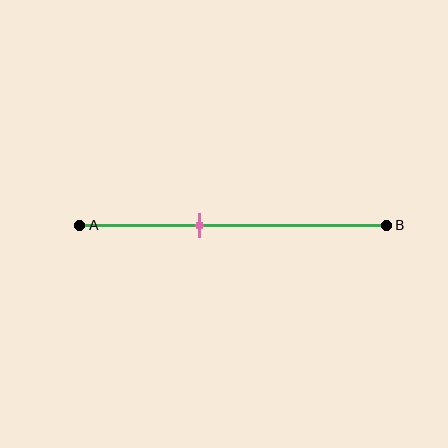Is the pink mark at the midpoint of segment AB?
No, the mark is at about 40% from A, not at the 50% midpoint.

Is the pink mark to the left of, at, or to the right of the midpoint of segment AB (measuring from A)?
The pink mark is to the left of the midpoint of segment AB.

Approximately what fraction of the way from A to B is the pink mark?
The pink mark is approximately 40% of the way from A to B.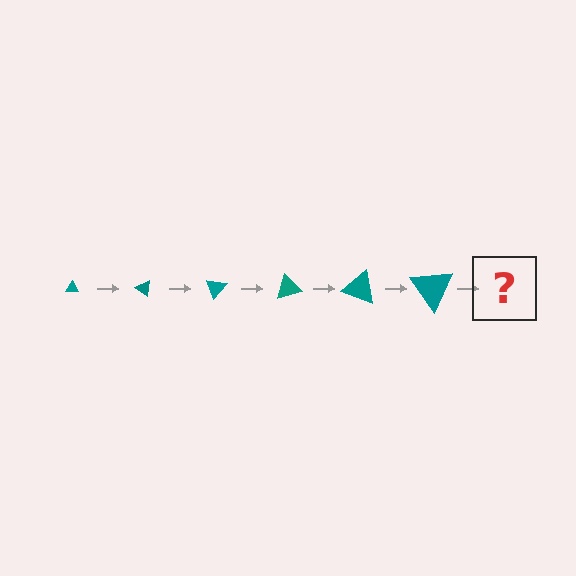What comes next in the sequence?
The next element should be a triangle, larger than the previous one and rotated 210 degrees from the start.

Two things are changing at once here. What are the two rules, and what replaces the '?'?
The two rules are that the triangle grows larger each step and it rotates 35 degrees each step. The '?' should be a triangle, larger than the previous one and rotated 210 degrees from the start.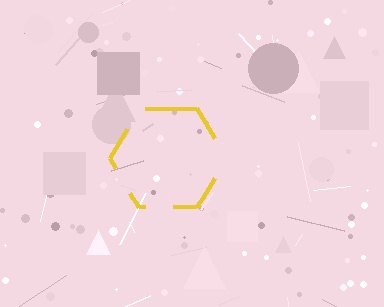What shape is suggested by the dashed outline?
The dashed outline suggests a hexagon.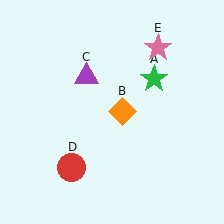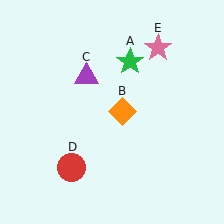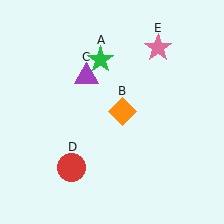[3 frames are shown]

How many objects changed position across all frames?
1 object changed position: green star (object A).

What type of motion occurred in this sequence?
The green star (object A) rotated counterclockwise around the center of the scene.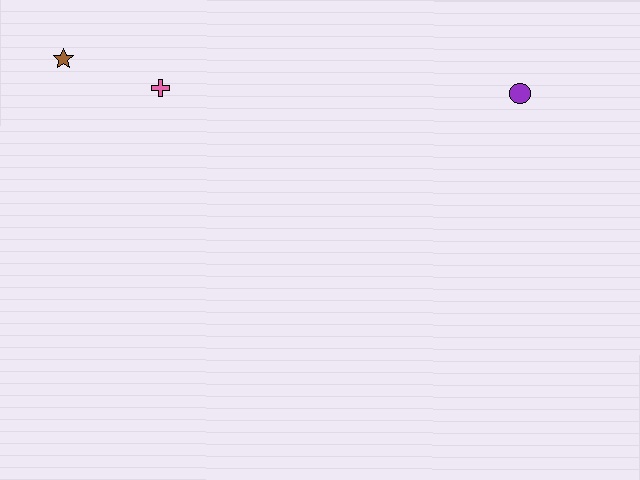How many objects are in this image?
There are 3 objects.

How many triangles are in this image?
There are no triangles.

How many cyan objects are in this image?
There are no cyan objects.